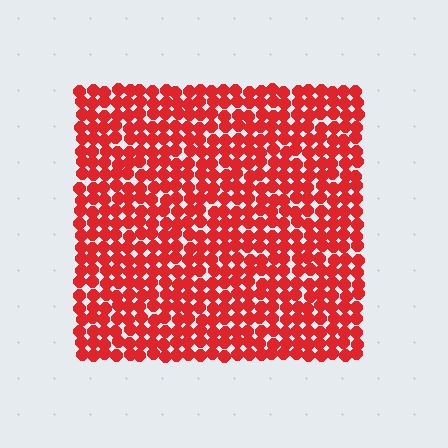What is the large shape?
The large shape is a square.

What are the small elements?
The small elements are circles.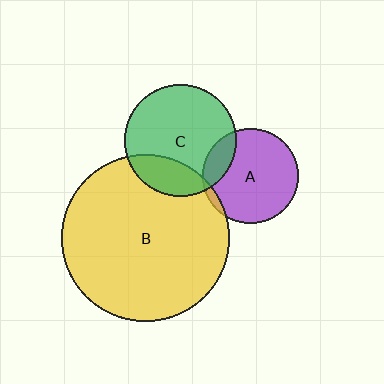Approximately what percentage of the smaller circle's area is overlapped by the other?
Approximately 15%.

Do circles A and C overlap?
Yes.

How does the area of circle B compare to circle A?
Approximately 3.1 times.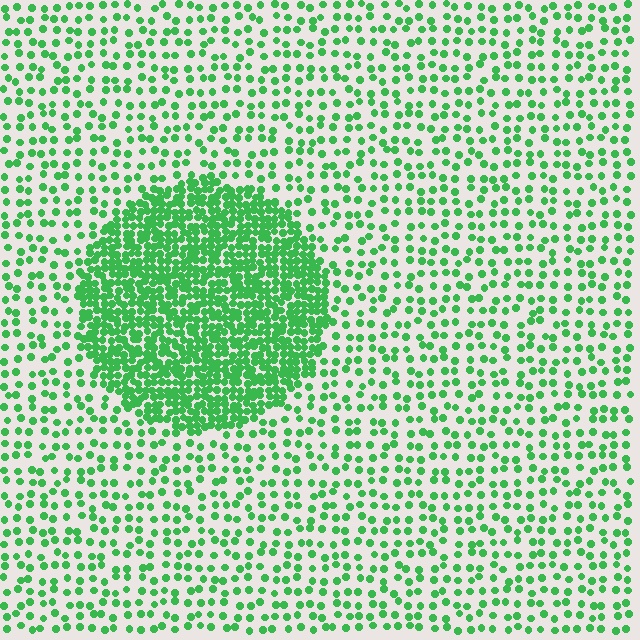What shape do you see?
I see a circle.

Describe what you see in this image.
The image contains small green elements arranged at two different densities. A circle-shaped region is visible where the elements are more densely packed than the surrounding area.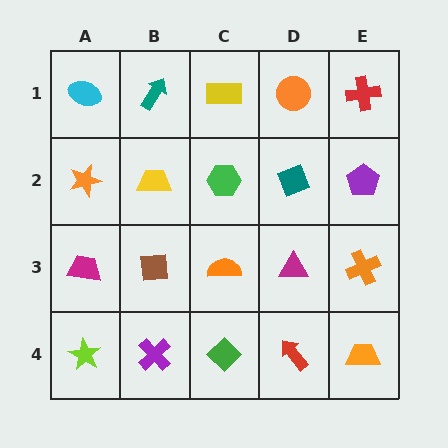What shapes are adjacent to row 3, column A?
An orange star (row 2, column A), a lime star (row 4, column A), a brown square (row 3, column B).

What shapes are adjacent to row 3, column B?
A yellow trapezoid (row 2, column B), a purple cross (row 4, column B), a magenta trapezoid (row 3, column A), an orange semicircle (row 3, column C).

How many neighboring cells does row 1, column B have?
3.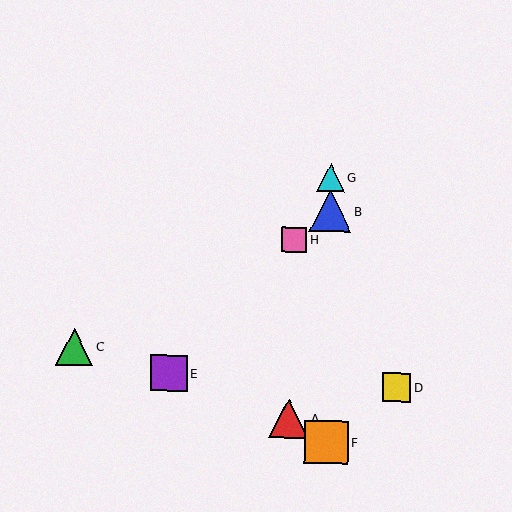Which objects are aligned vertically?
Objects B, F, G are aligned vertically.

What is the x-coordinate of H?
Object H is at x≈295.